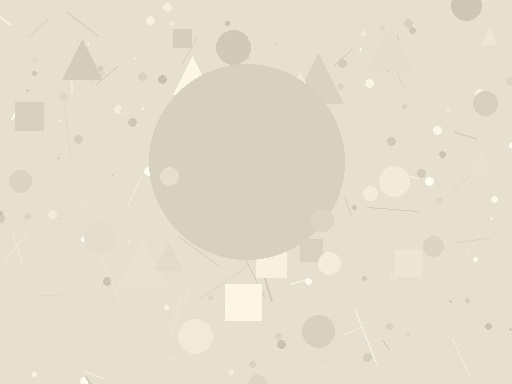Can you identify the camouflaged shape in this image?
The camouflaged shape is a circle.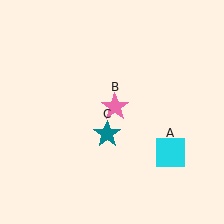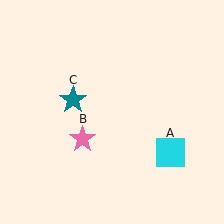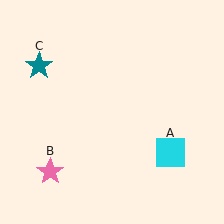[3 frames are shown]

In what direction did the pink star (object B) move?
The pink star (object B) moved down and to the left.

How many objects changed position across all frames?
2 objects changed position: pink star (object B), teal star (object C).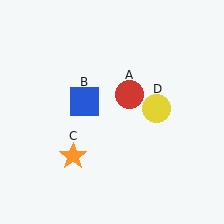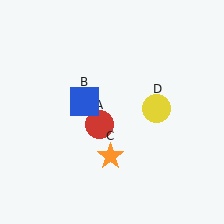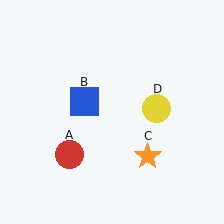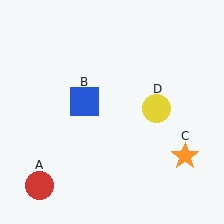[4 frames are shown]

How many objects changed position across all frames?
2 objects changed position: red circle (object A), orange star (object C).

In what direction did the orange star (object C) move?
The orange star (object C) moved right.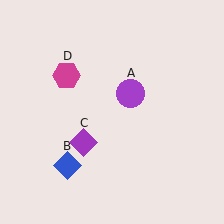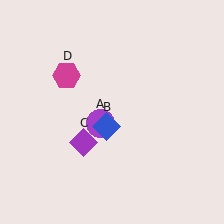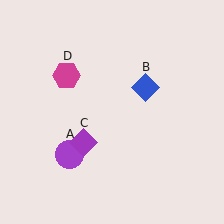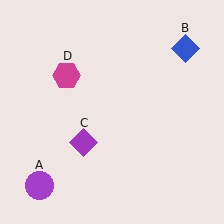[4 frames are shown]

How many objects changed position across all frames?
2 objects changed position: purple circle (object A), blue diamond (object B).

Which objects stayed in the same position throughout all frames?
Purple diamond (object C) and magenta hexagon (object D) remained stationary.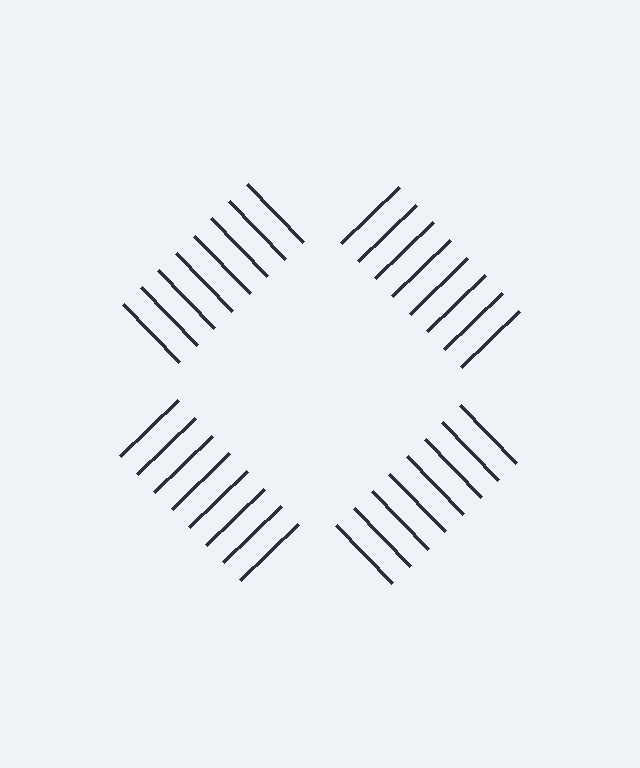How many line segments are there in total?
32 — 8 along each of the 4 edges.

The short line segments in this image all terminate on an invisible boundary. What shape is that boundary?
An illusory square — the line segments terminate on its edges but no continuous stroke is drawn.